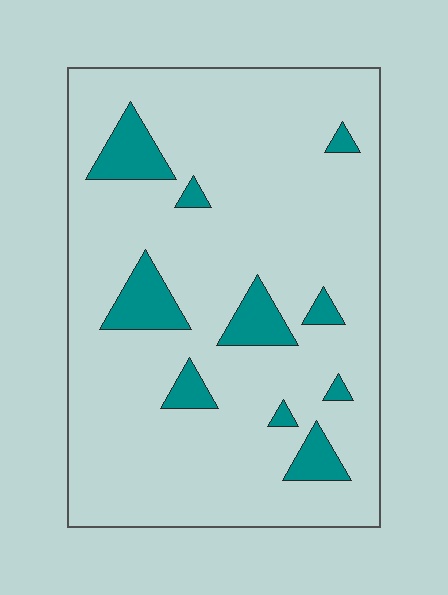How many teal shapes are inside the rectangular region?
10.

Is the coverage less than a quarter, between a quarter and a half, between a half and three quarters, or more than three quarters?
Less than a quarter.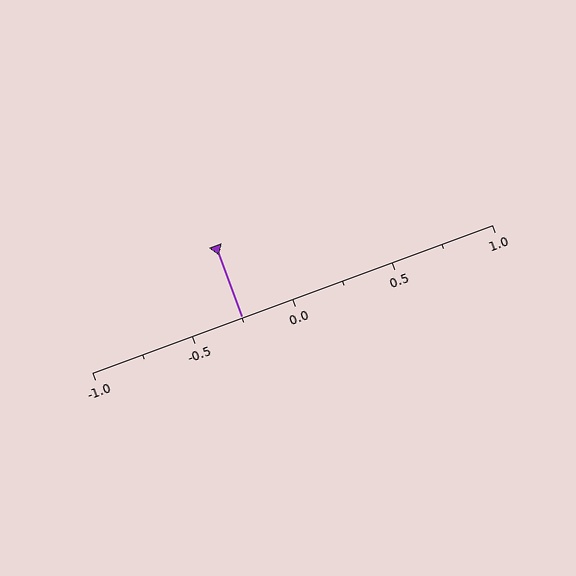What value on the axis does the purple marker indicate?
The marker indicates approximately -0.25.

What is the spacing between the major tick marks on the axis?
The major ticks are spaced 0.5 apart.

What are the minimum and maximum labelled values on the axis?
The axis runs from -1.0 to 1.0.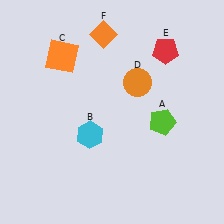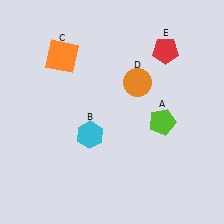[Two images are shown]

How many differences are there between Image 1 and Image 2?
There is 1 difference between the two images.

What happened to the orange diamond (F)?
The orange diamond (F) was removed in Image 2. It was in the top-left area of Image 1.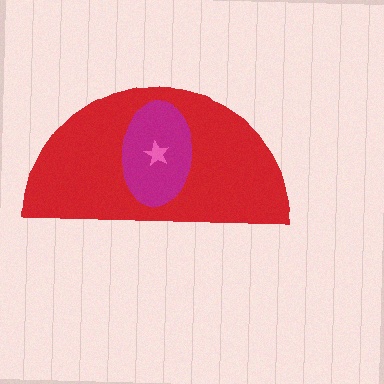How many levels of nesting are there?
3.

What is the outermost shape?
The red semicircle.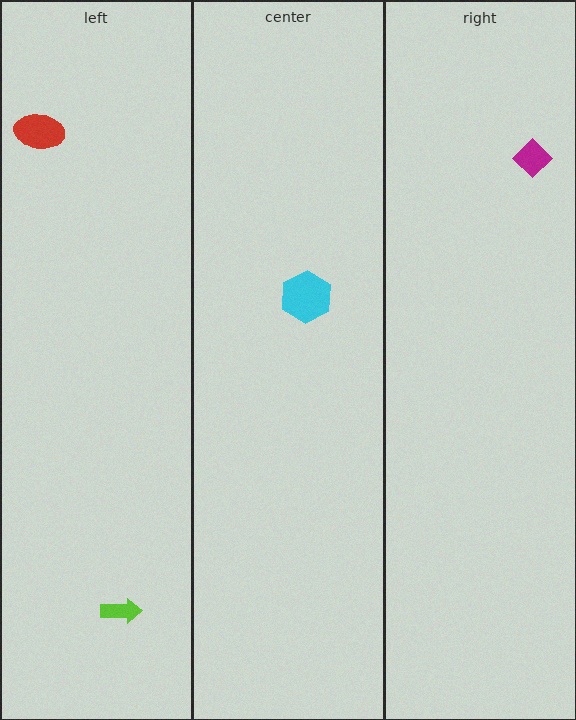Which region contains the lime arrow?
The left region.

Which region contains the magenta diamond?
The right region.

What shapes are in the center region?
The cyan hexagon.